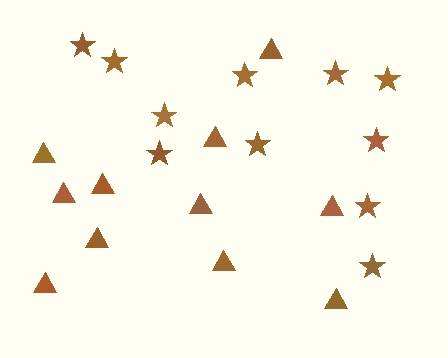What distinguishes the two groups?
There are 2 groups: one group of triangles (11) and one group of stars (11).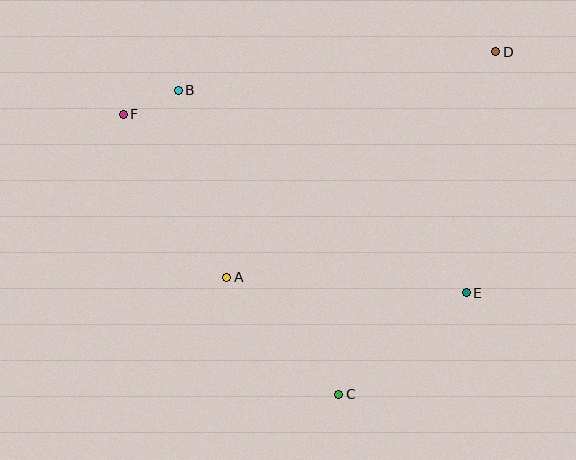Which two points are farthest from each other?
Points E and F are farthest from each other.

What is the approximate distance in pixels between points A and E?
The distance between A and E is approximately 240 pixels.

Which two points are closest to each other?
Points B and F are closest to each other.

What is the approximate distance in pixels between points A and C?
The distance between A and C is approximately 162 pixels.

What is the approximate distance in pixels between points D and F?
The distance between D and F is approximately 378 pixels.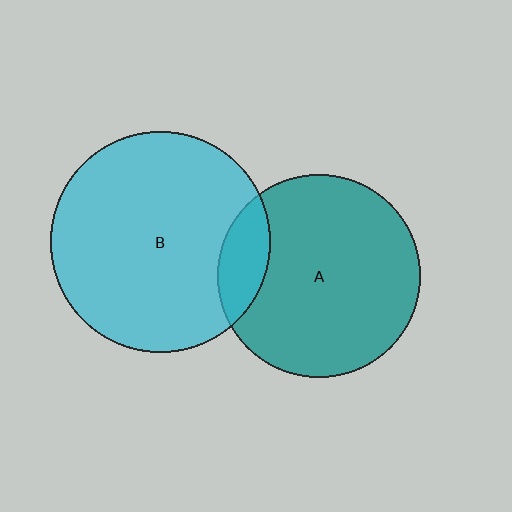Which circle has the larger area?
Circle B (cyan).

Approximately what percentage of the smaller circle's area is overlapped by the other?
Approximately 15%.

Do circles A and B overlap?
Yes.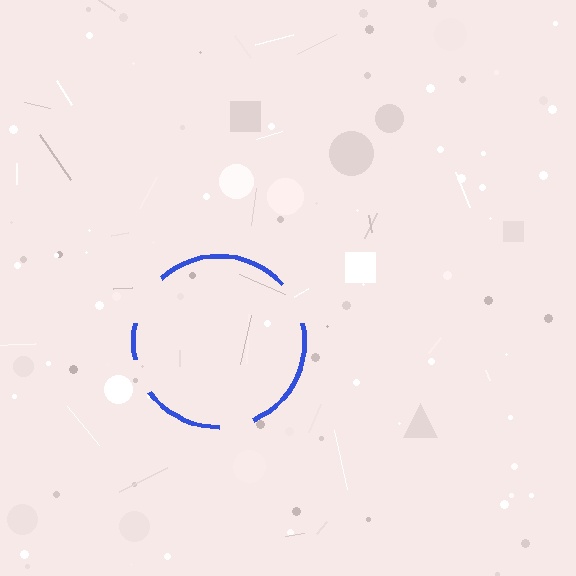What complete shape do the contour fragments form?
The contour fragments form a circle.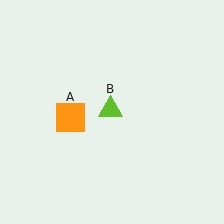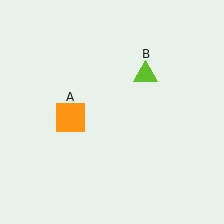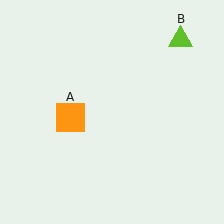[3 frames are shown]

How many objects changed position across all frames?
1 object changed position: lime triangle (object B).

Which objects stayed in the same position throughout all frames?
Orange square (object A) remained stationary.